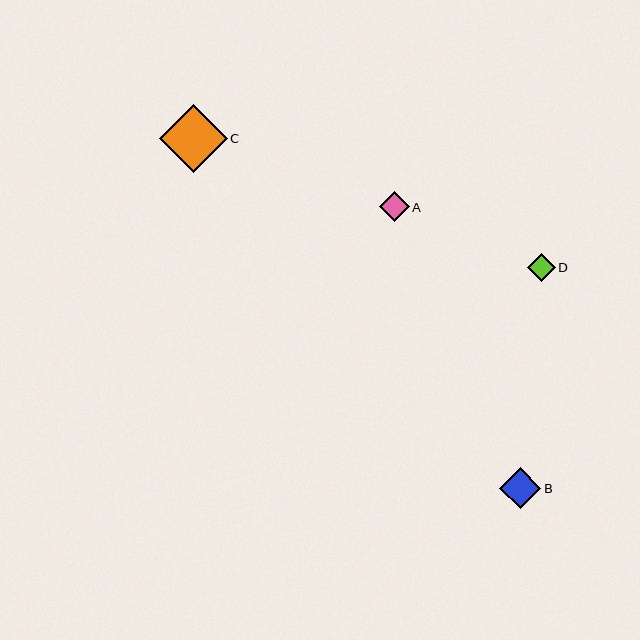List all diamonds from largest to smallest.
From largest to smallest: C, B, A, D.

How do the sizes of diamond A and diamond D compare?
Diamond A and diamond D are approximately the same size.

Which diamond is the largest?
Diamond C is the largest with a size of approximately 68 pixels.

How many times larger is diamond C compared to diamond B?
Diamond C is approximately 1.6 times the size of diamond B.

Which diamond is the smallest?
Diamond D is the smallest with a size of approximately 28 pixels.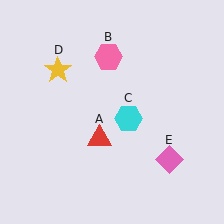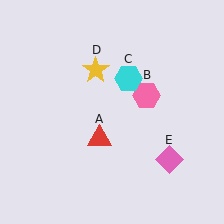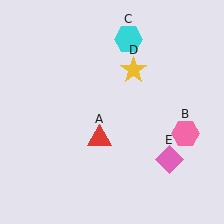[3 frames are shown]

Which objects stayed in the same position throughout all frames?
Red triangle (object A) and pink diamond (object E) remained stationary.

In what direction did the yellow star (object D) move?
The yellow star (object D) moved right.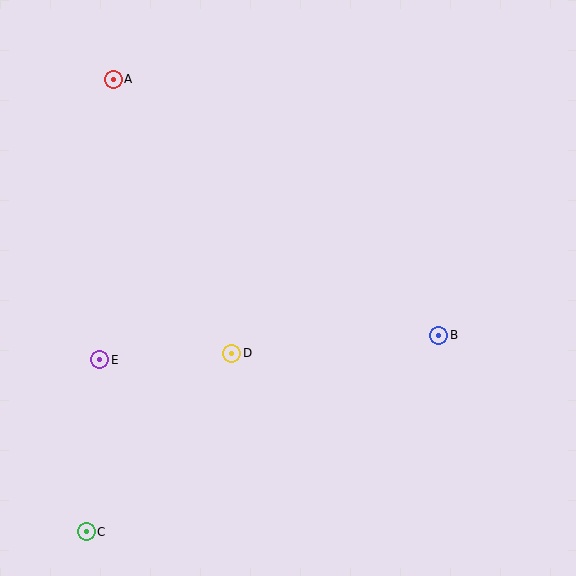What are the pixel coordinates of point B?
Point B is at (439, 335).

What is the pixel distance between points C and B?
The distance between C and B is 403 pixels.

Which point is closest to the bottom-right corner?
Point B is closest to the bottom-right corner.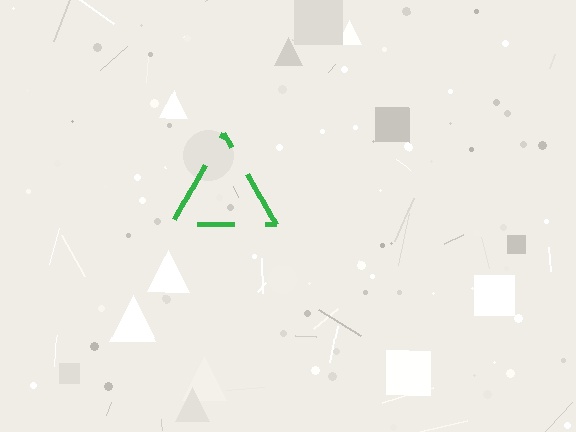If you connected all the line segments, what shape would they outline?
They would outline a triangle.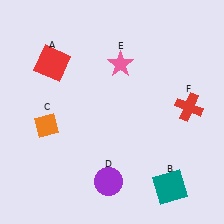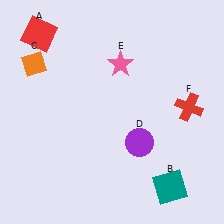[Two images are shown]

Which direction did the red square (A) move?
The red square (A) moved up.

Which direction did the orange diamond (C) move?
The orange diamond (C) moved up.